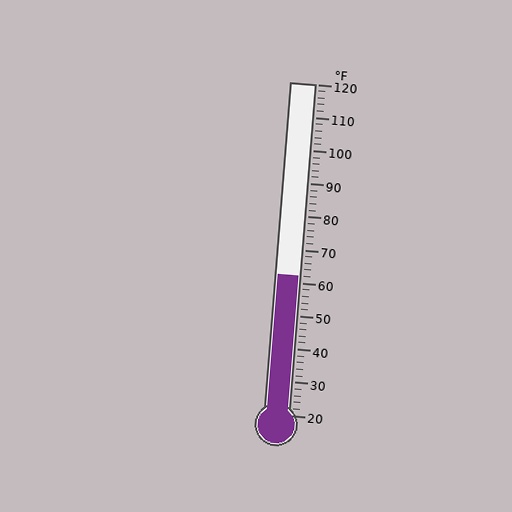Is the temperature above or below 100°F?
The temperature is below 100°F.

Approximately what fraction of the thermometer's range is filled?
The thermometer is filled to approximately 40% of its range.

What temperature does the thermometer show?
The thermometer shows approximately 62°F.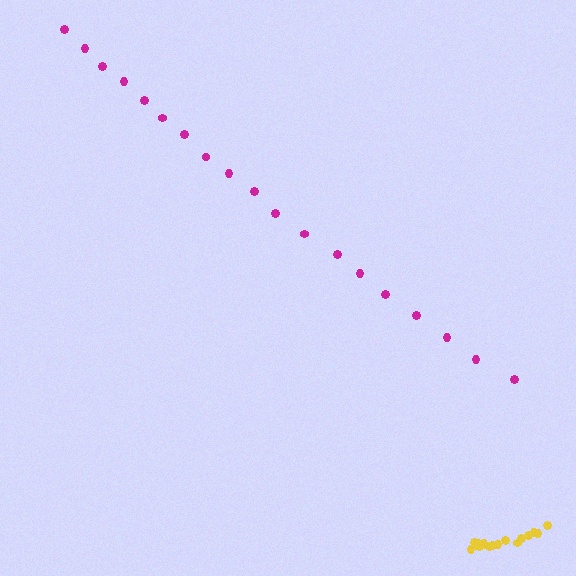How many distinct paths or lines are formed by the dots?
There are 2 distinct paths.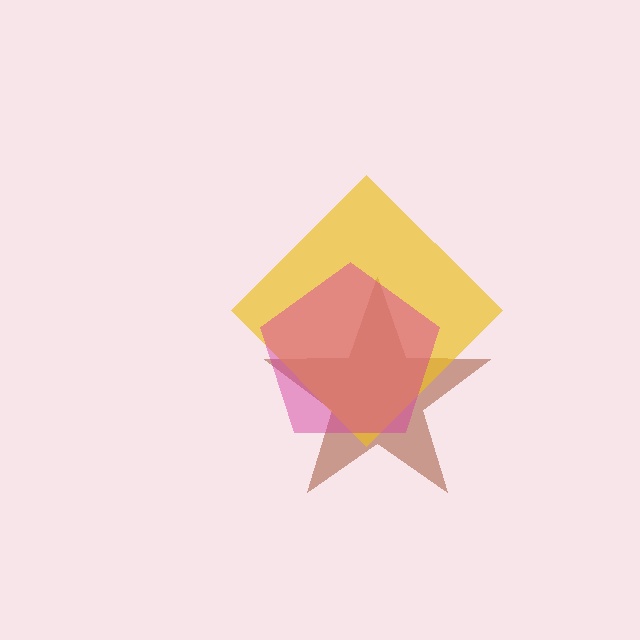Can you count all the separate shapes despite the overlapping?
Yes, there are 3 separate shapes.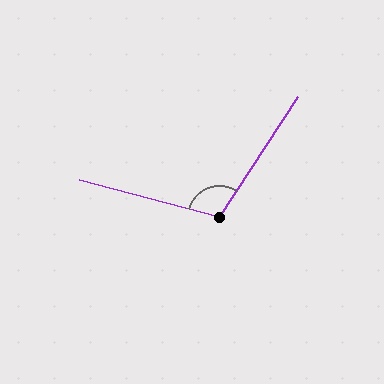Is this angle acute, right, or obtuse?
It is obtuse.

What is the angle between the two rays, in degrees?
Approximately 108 degrees.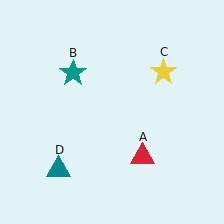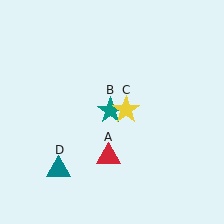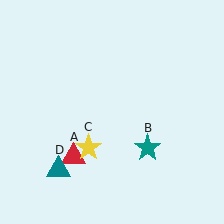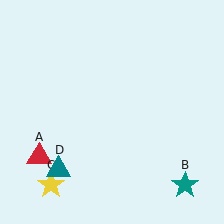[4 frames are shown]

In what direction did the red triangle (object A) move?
The red triangle (object A) moved left.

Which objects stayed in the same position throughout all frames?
Teal triangle (object D) remained stationary.